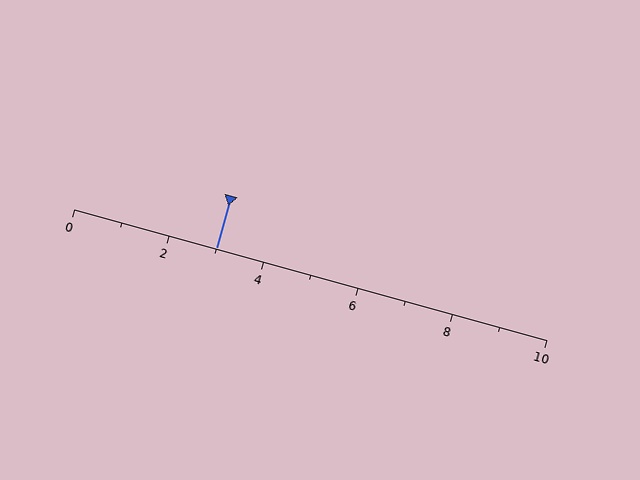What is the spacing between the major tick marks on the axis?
The major ticks are spaced 2 apart.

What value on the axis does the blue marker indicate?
The marker indicates approximately 3.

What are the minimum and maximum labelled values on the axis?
The axis runs from 0 to 10.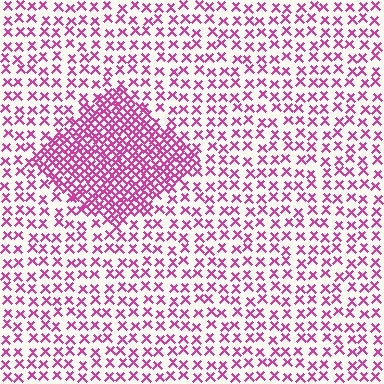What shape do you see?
I see a diamond.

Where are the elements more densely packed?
The elements are more densely packed inside the diamond boundary.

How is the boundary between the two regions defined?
The boundary is defined by a change in element density (approximately 2.6x ratio). All elements are the same color, size, and shape.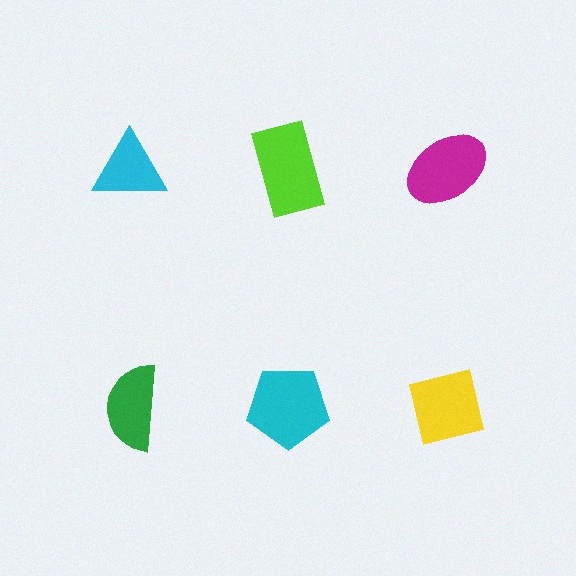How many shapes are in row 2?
3 shapes.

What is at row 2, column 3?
A yellow square.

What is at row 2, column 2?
A cyan pentagon.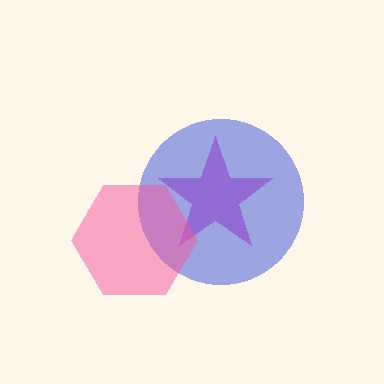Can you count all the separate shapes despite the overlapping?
Yes, there are 3 separate shapes.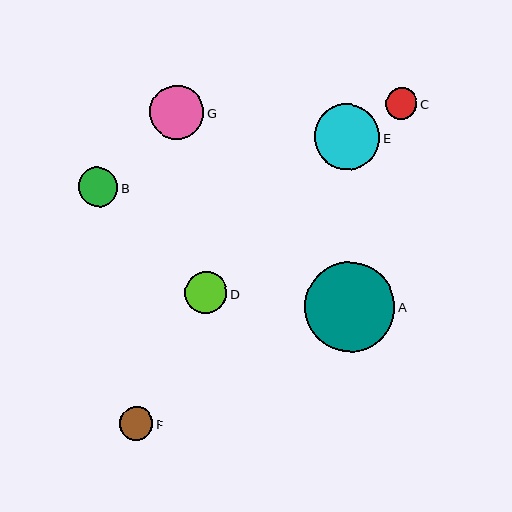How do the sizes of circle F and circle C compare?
Circle F and circle C are approximately the same size.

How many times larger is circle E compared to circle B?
Circle E is approximately 1.7 times the size of circle B.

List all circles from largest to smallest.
From largest to smallest: A, E, G, D, B, F, C.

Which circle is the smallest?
Circle C is the smallest with a size of approximately 32 pixels.